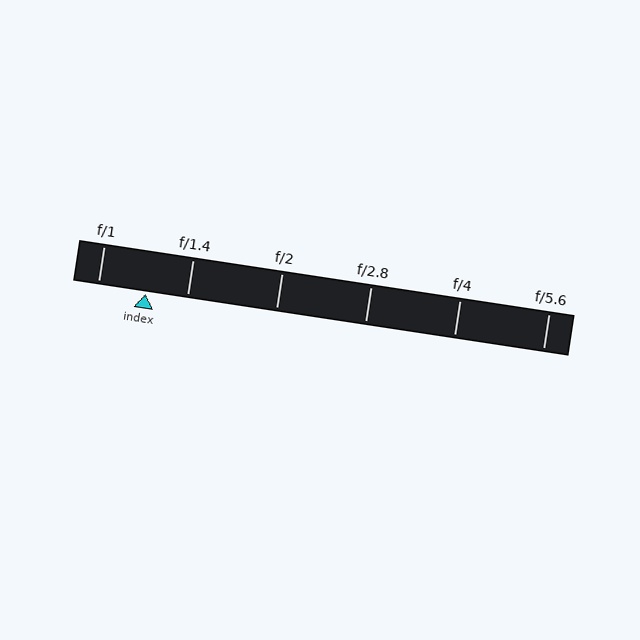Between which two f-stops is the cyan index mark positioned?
The index mark is between f/1 and f/1.4.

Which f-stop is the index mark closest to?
The index mark is closest to f/1.4.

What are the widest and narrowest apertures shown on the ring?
The widest aperture shown is f/1 and the narrowest is f/5.6.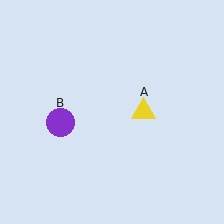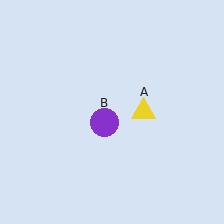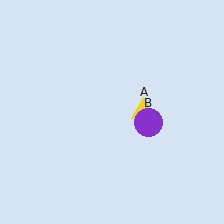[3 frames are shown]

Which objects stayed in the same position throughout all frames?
Yellow triangle (object A) remained stationary.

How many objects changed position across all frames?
1 object changed position: purple circle (object B).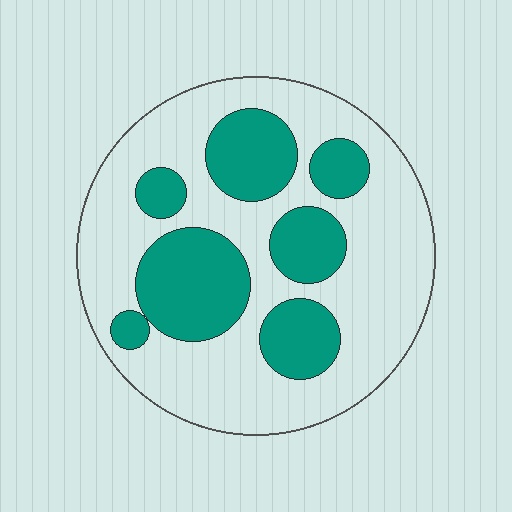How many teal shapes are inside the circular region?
7.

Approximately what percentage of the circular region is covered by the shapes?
Approximately 35%.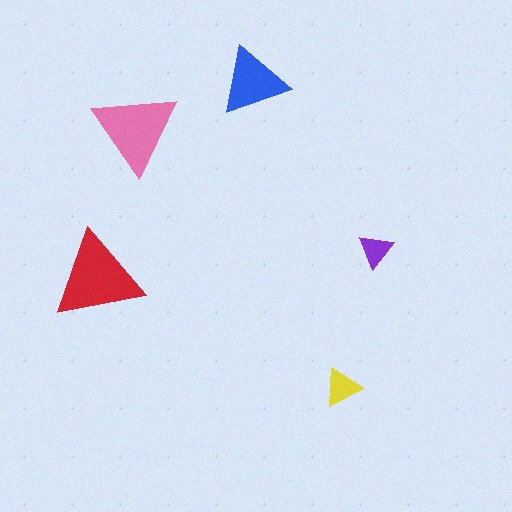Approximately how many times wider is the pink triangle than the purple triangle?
About 2.5 times wider.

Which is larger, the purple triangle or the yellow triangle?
The yellow one.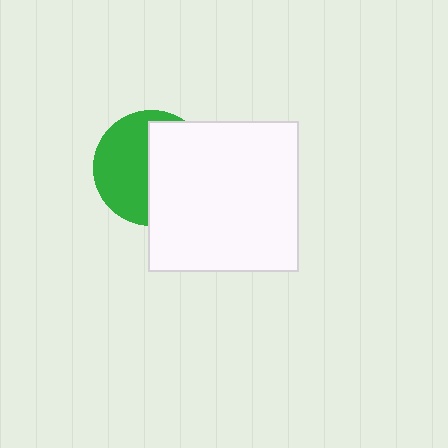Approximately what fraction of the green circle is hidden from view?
Roughly 51% of the green circle is hidden behind the white square.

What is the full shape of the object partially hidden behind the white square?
The partially hidden object is a green circle.